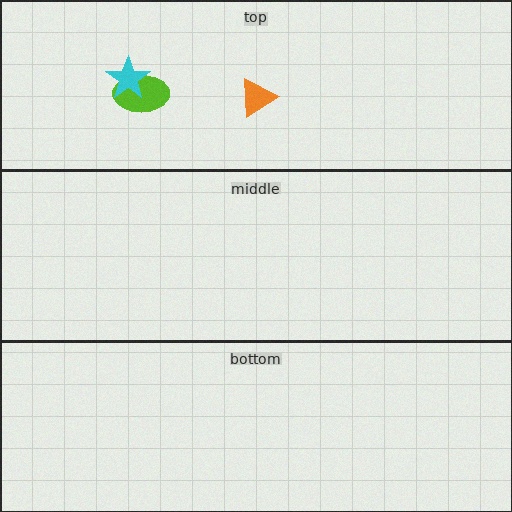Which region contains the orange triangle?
The top region.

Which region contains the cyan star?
The top region.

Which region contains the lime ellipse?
The top region.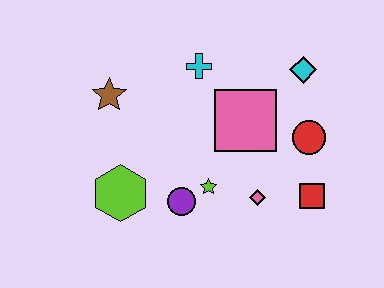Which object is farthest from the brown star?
The red square is farthest from the brown star.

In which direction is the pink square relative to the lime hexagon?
The pink square is to the right of the lime hexagon.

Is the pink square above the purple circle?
Yes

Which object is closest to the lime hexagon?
The purple circle is closest to the lime hexagon.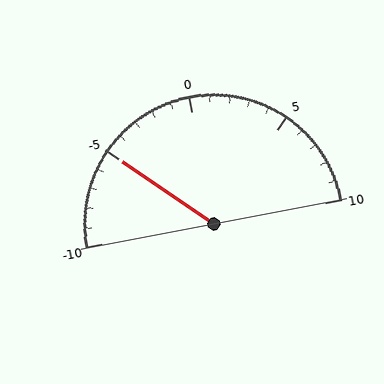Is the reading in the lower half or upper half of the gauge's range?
The reading is in the lower half of the range (-10 to 10).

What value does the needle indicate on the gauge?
The needle indicates approximately -5.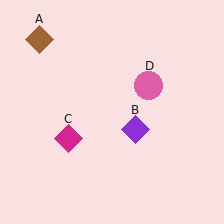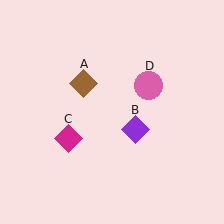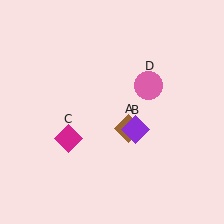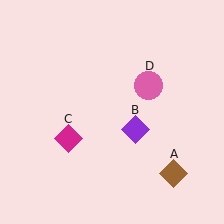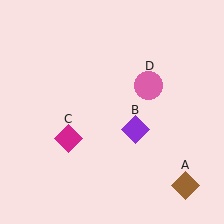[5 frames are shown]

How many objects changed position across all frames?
1 object changed position: brown diamond (object A).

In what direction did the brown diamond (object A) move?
The brown diamond (object A) moved down and to the right.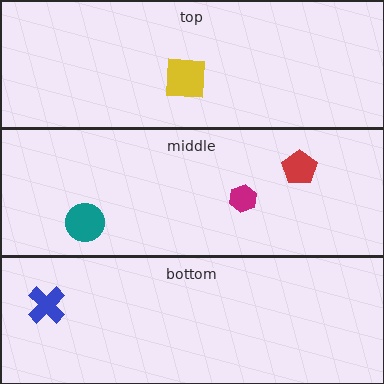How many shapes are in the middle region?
3.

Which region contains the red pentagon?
The middle region.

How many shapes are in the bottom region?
1.